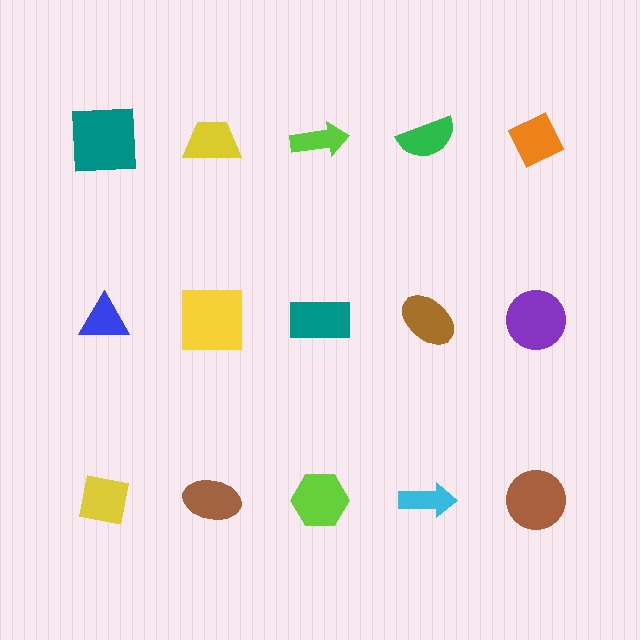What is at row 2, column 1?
A blue triangle.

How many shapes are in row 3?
5 shapes.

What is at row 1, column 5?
An orange diamond.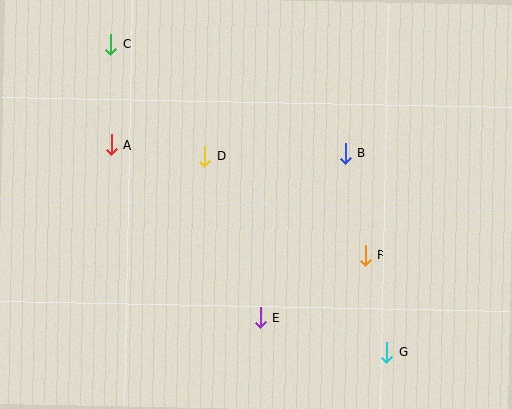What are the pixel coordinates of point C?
Point C is at (111, 44).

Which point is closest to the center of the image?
Point D at (205, 156) is closest to the center.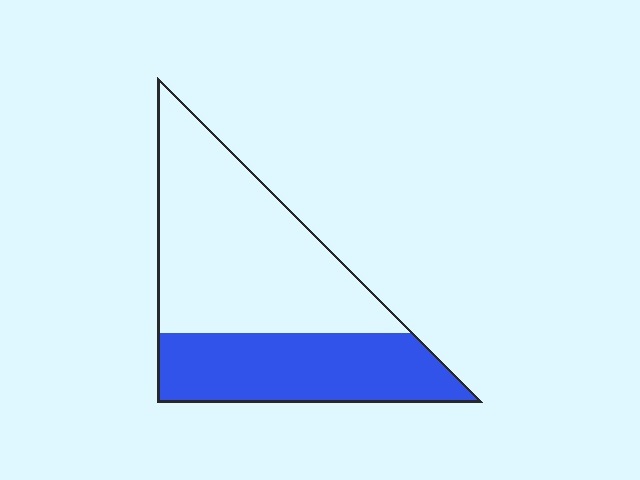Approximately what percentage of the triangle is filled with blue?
Approximately 40%.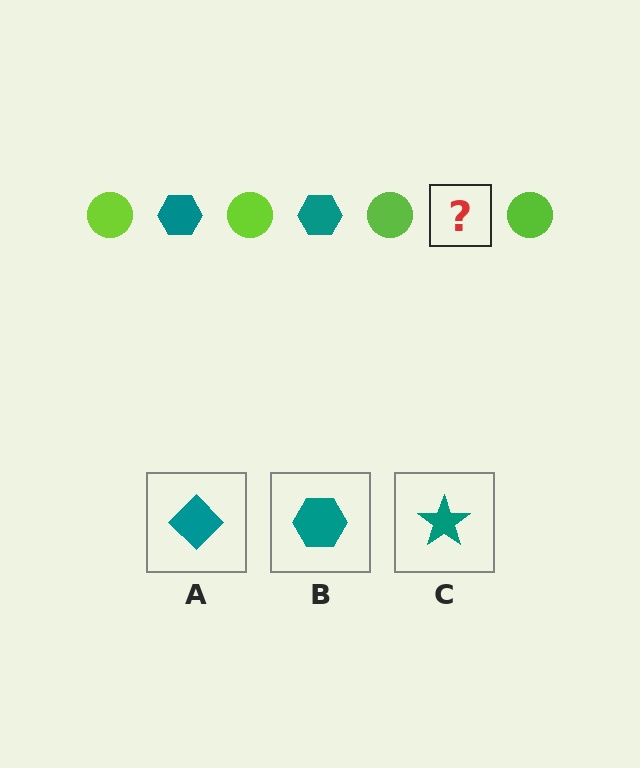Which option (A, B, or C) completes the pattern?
B.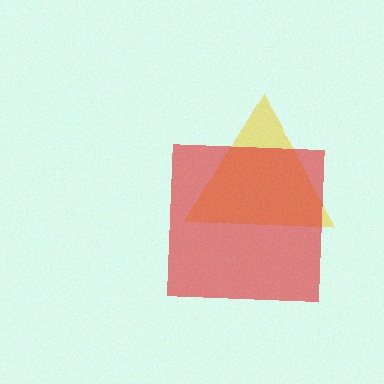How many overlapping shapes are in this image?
There are 2 overlapping shapes in the image.